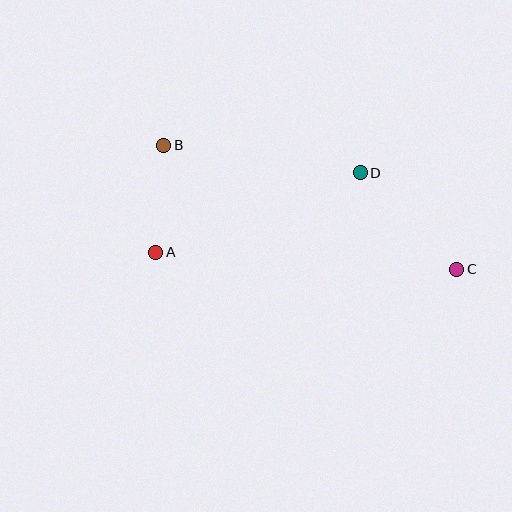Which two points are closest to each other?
Points A and B are closest to each other.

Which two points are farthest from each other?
Points B and C are farthest from each other.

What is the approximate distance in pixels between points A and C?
The distance between A and C is approximately 302 pixels.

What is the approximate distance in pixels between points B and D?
The distance between B and D is approximately 199 pixels.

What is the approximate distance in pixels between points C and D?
The distance between C and D is approximately 136 pixels.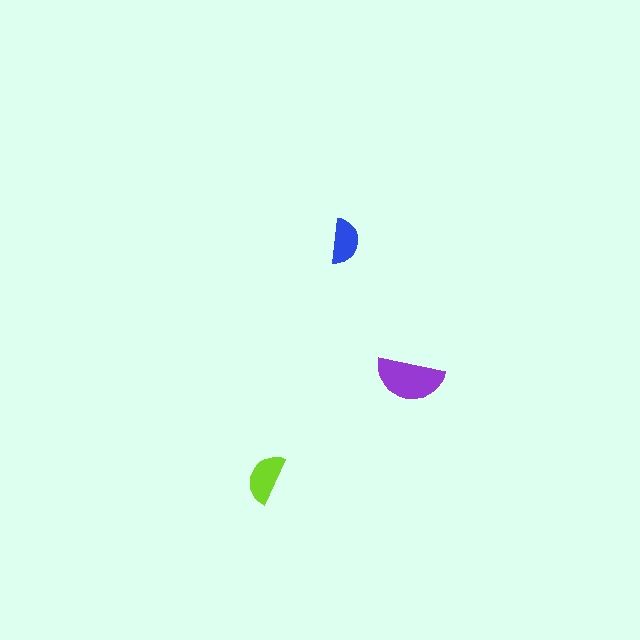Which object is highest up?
The blue semicircle is topmost.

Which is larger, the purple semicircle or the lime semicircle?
The purple one.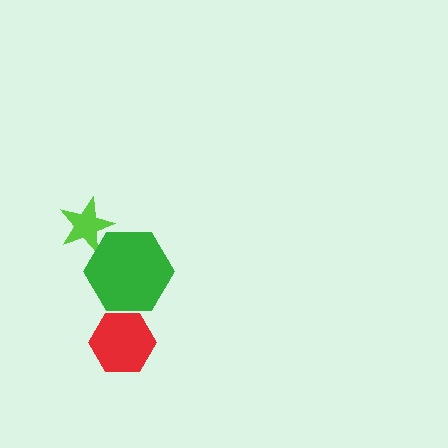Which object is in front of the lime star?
The green hexagon is in front of the lime star.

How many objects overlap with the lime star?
1 object overlaps with the lime star.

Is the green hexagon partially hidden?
No, no other shape covers it.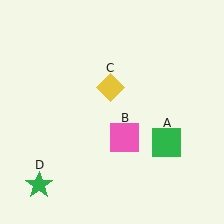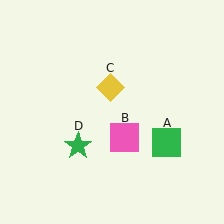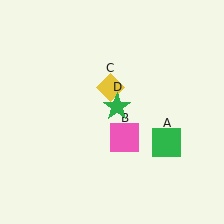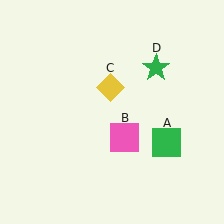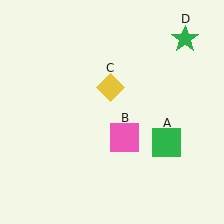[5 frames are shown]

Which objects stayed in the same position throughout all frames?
Green square (object A) and pink square (object B) and yellow diamond (object C) remained stationary.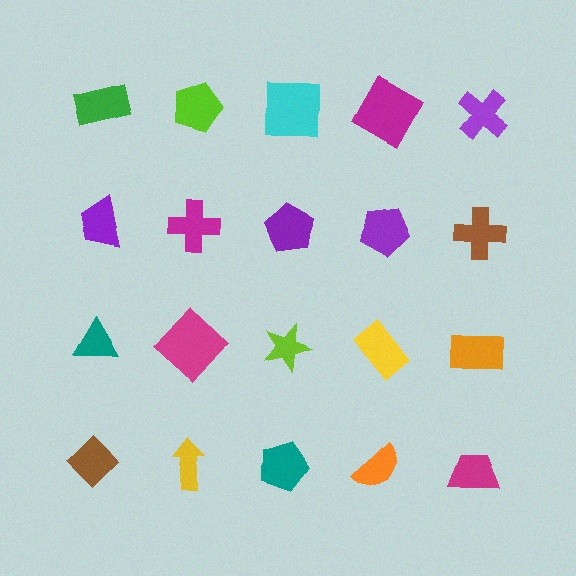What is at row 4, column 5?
A magenta trapezoid.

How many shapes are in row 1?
5 shapes.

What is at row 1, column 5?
A purple cross.